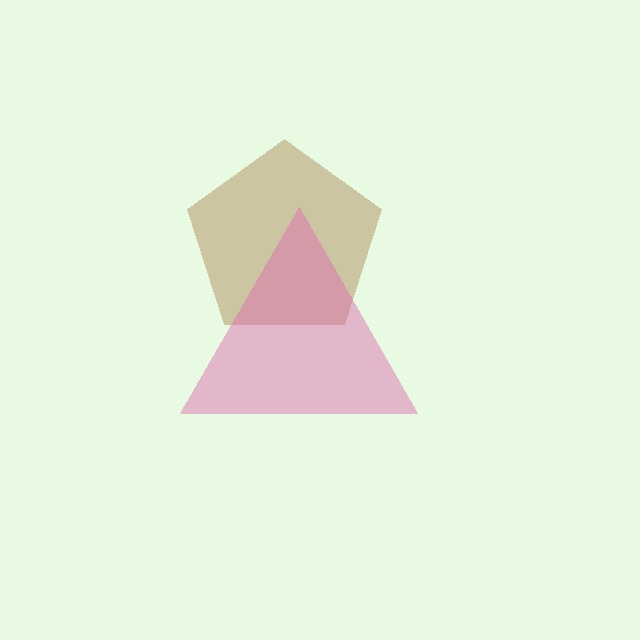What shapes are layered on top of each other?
The layered shapes are: a brown pentagon, a pink triangle.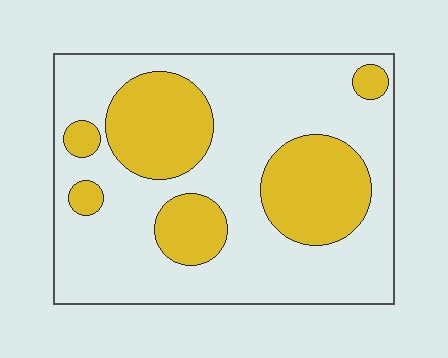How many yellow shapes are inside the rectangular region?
6.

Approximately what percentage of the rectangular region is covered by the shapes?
Approximately 30%.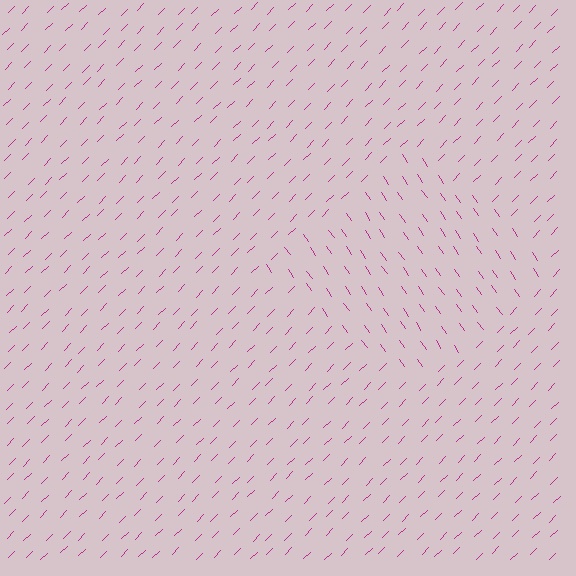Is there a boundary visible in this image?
Yes, there is a texture boundary formed by a change in line orientation.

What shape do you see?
I see a diamond.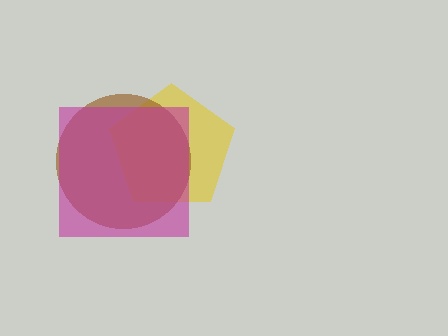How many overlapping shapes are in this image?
There are 3 overlapping shapes in the image.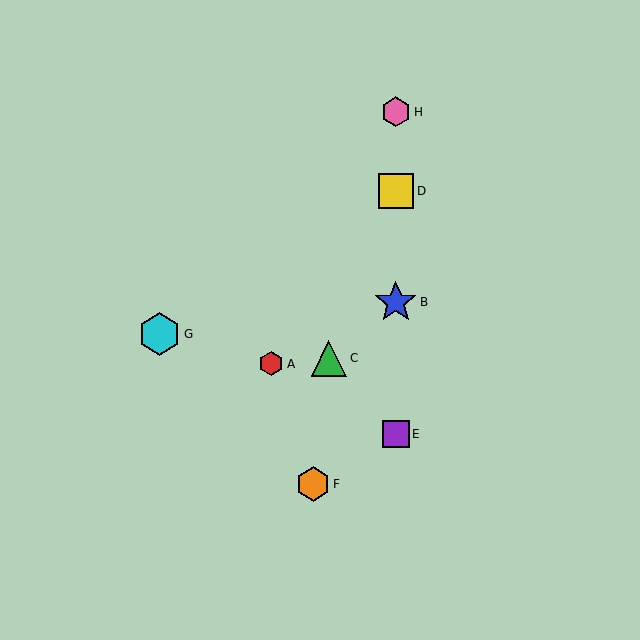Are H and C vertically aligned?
No, H is at x≈396 and C is at x≈329.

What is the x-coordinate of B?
Object B is at x≈396.